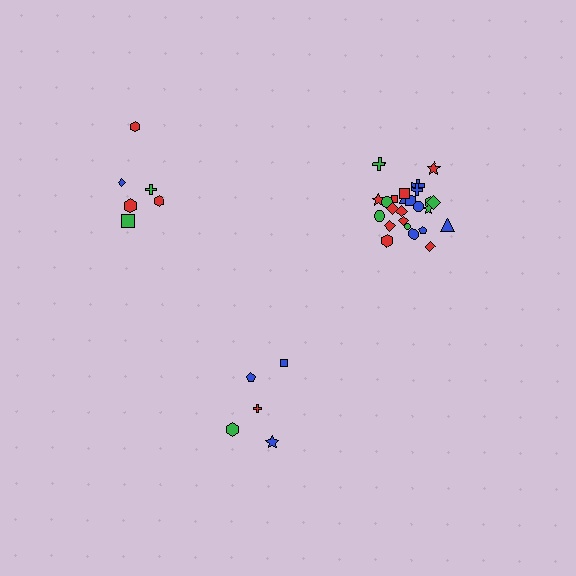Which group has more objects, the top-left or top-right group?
The top-right group.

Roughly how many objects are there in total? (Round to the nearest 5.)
Roughly 35 objects in total.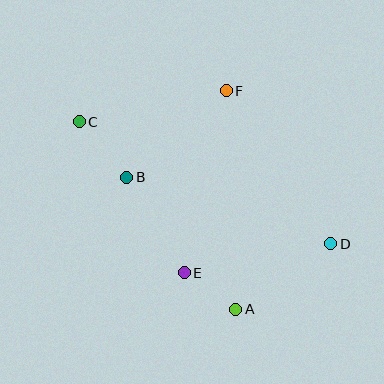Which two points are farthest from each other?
Points C and D are farthest from each other.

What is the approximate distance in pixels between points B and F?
The distance between B and F is approximately 132 pixels.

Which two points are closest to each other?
Points A and E are closest to each other.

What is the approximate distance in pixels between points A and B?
The distance between A and B is approximately 171 pixels.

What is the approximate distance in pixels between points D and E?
The distance between D and E is approximately 150 pixels.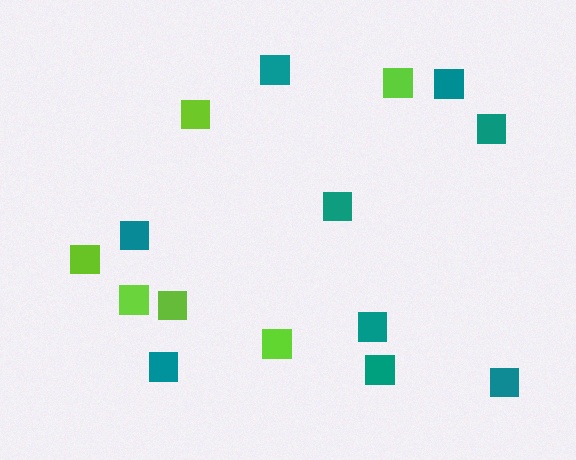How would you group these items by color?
There are 2 groups: one group of lime squares (6) and one group of teal squares (9).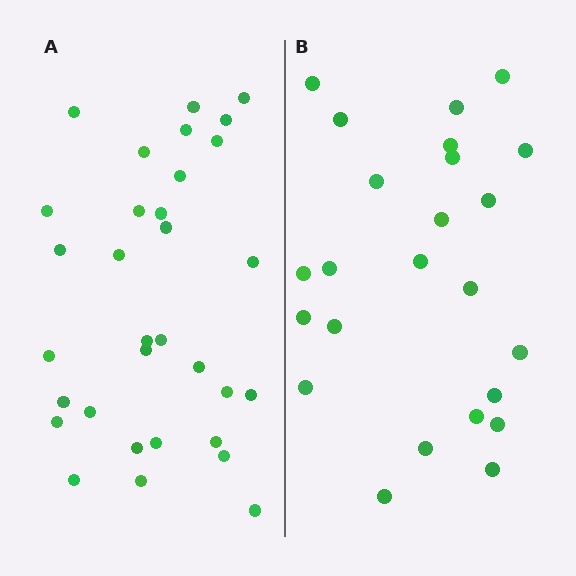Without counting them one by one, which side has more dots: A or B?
Region A (the left region) has more dots.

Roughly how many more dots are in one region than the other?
Region A has roughly 8 or so more dots than region B.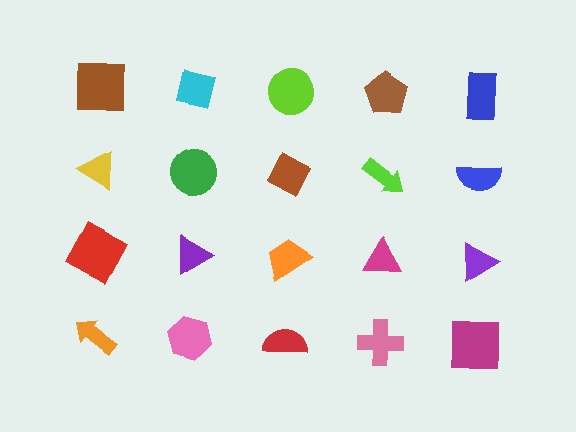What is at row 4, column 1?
An orange arrow.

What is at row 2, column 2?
A green circle.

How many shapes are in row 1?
5 shapes.